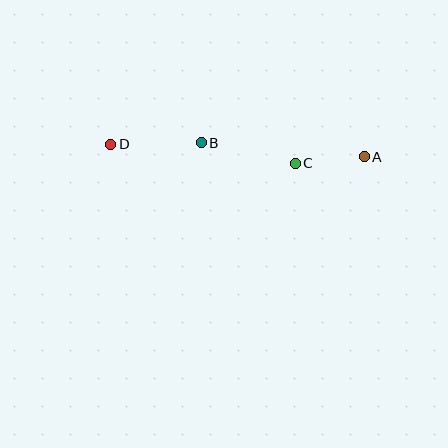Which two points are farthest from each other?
Points A and D are farthest from each other.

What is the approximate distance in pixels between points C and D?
The distance between C and D is approximately 186 pixels.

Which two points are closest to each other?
Points A and C are closest to each other.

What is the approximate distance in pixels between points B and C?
The distance between B and C is approximately 96 pixels.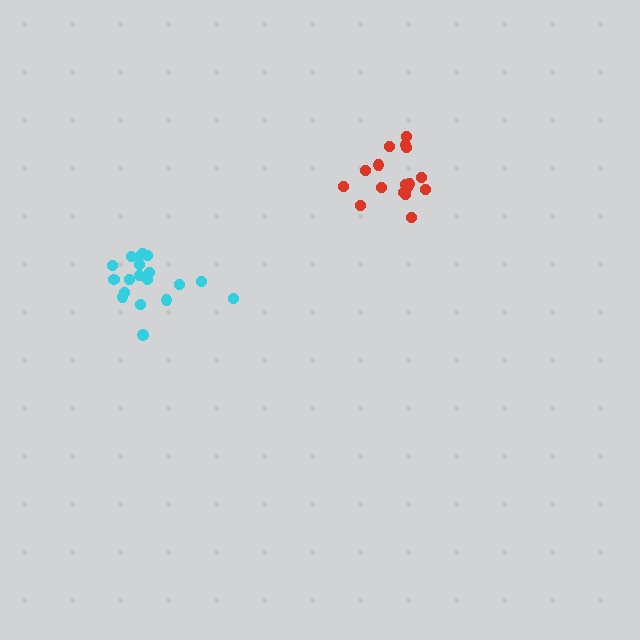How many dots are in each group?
Group 1: 19 dots, Group 2: 17 dots (36 total).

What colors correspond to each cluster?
The clusters are colored: cyan, red.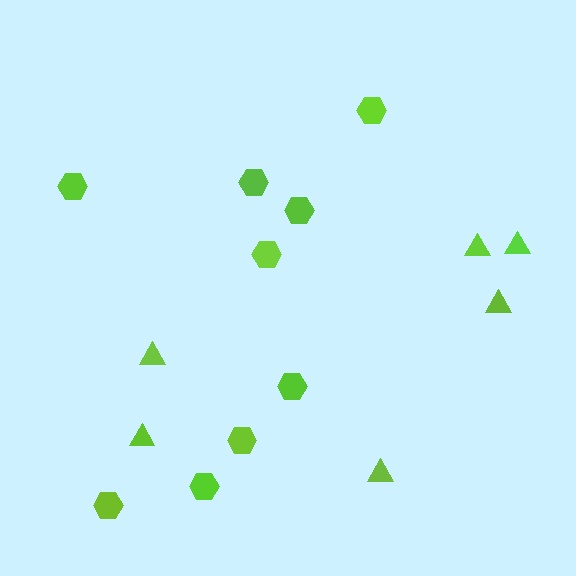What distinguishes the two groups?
There are 2 groups: one group of triangles (6) and one group of hexagons (9).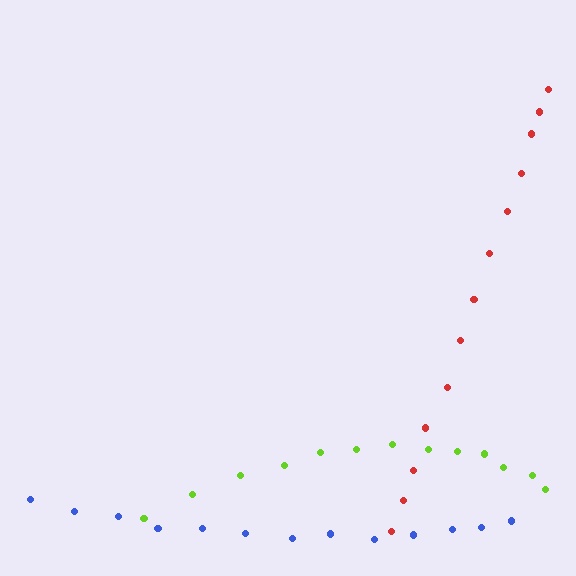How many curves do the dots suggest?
There are 3 distinct paths.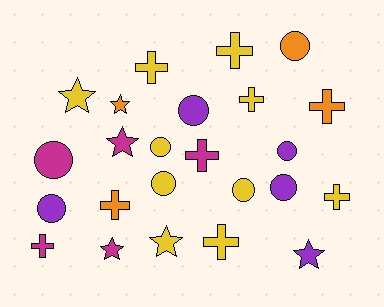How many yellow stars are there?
There are 2 yellow stars.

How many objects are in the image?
There are 24 objects.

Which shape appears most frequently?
Circle, with 9 objects.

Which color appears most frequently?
Yellow, with 10 objects.